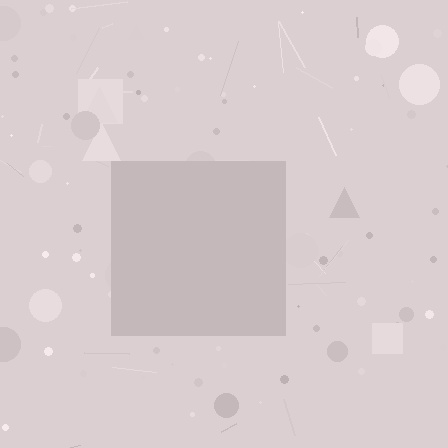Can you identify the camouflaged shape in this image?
The camouflaged shape is a square.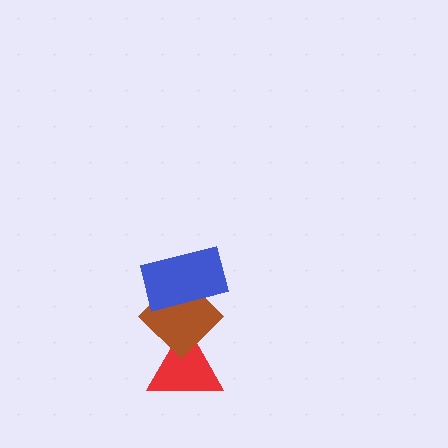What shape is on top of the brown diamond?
The blue rectangle is on top of the brown diamond.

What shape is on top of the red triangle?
The brown diamond is on top of the red triangle.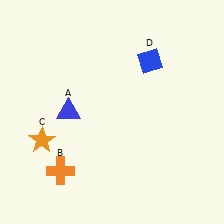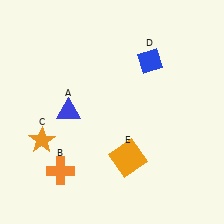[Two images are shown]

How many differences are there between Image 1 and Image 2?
There is 1 difference between the two images.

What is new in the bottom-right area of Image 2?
An orange square (E) was added in the bottom-right area of Image 2.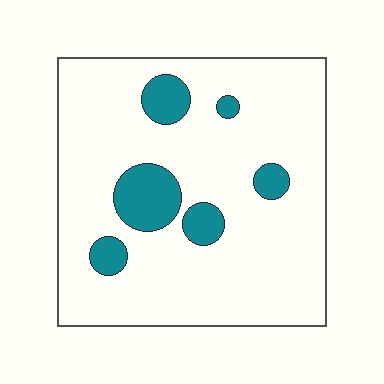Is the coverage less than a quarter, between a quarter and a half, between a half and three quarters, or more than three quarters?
Less than a quarter.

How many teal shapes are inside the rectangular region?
6.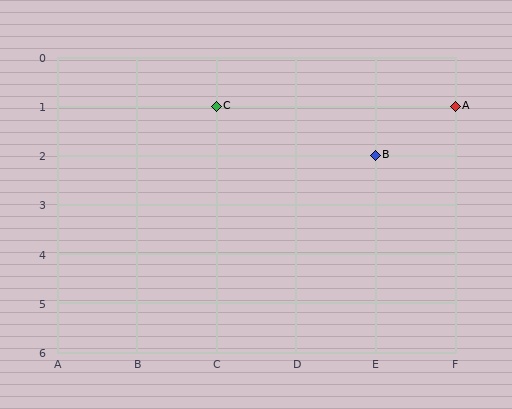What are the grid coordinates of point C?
Point C is at grid coordinates (C, 1).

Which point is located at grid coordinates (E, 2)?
Point B is at (E, 2).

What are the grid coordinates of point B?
Point B is at grid coordinates (E, 2).